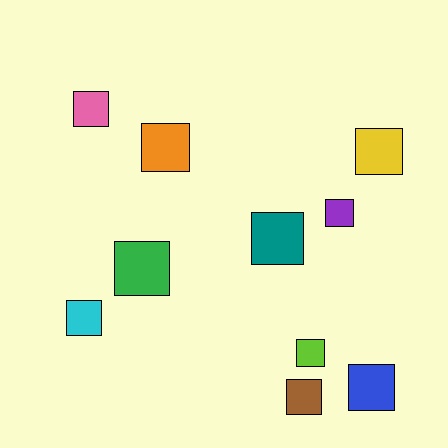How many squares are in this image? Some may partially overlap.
There are 10 squares.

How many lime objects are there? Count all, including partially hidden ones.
There is 1 lime object.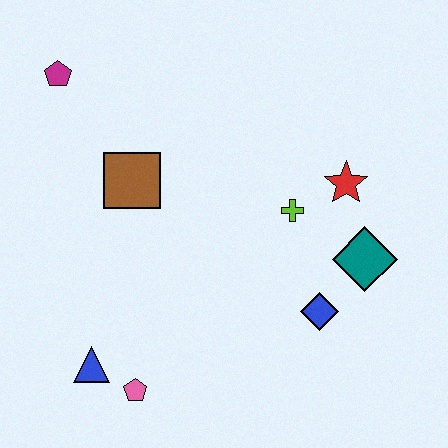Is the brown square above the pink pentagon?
Yes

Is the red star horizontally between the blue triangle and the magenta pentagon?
No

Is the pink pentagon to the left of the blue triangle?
No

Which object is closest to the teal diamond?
The blue diamond is closest to the teal diamond.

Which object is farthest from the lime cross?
The magenta pentagon is farthest from the lime cross.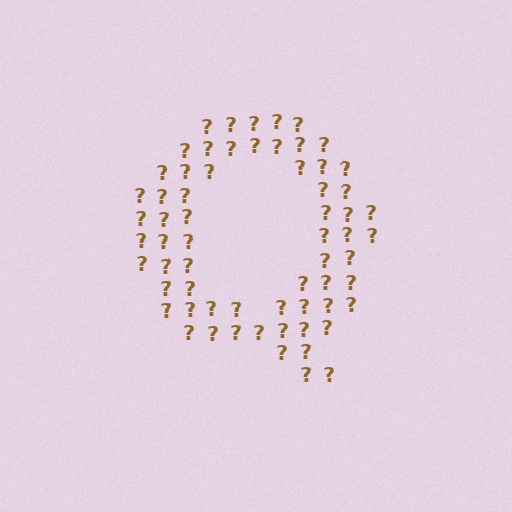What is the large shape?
The large shape is the letter Q.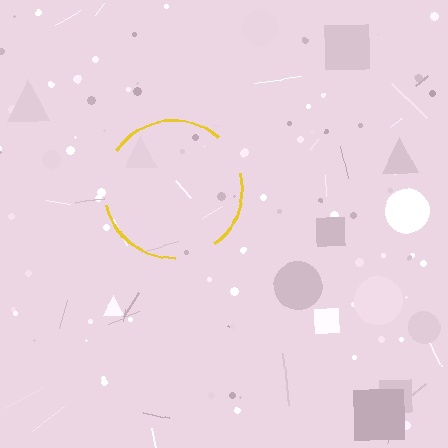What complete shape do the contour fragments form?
The contour fragments form a circle.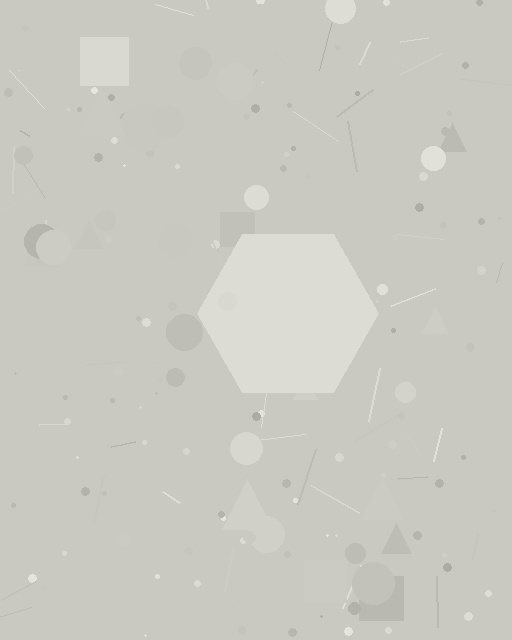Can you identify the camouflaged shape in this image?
The camouflaged shape is a hexagon.